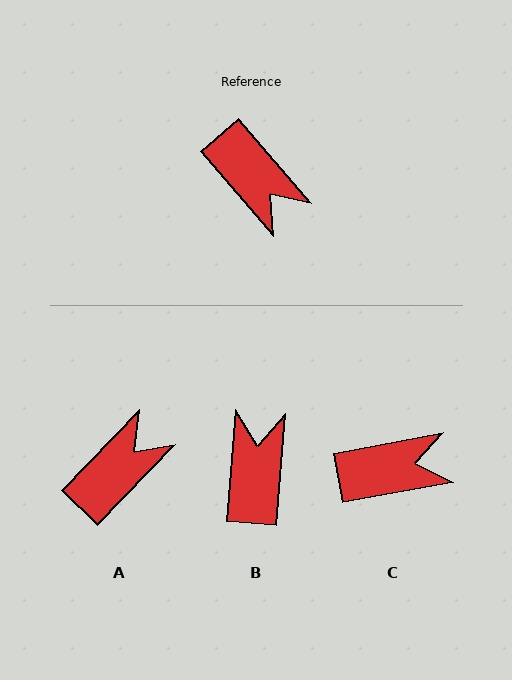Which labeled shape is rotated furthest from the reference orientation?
B, about 135 degrees away.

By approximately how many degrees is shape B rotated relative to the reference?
Approximately 135 degrees counter-clockwise.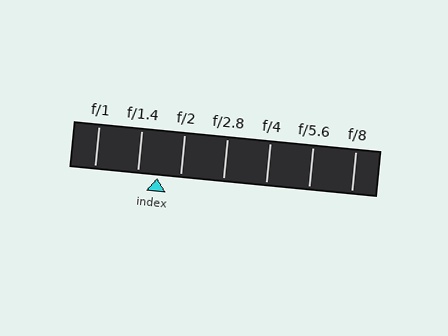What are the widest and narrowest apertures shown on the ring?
The widest aperture shown is f/1 and the narrowest is f/8.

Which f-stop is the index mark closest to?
The index mark is closest to f/1.4.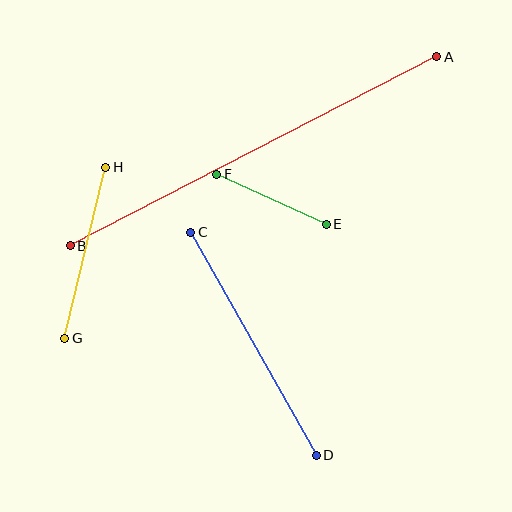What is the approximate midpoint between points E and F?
The midpoint is at approximately (272, 199) pixels.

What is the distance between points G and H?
The distance is approximately 176 pixels.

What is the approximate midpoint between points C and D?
The midpoint is at approximately (254, 344) pixels.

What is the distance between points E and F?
The distance is approximately 120 pixels.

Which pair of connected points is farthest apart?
Points A and B are farthest apart.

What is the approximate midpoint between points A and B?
The midpoint is at approximately (254, 151) pixels.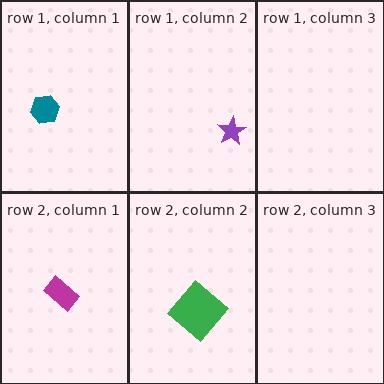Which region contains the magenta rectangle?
The row 2, column 1 region.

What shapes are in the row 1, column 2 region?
The purple star.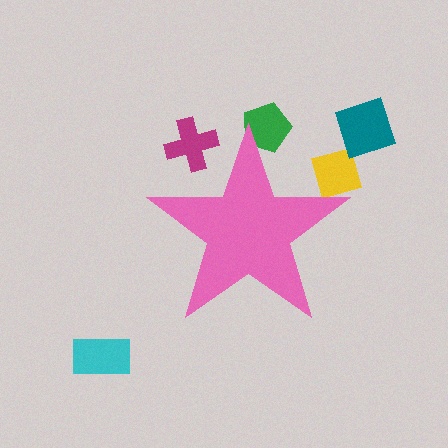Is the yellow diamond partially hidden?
Yes, the yellow diamond is partially hidden behind the pink star.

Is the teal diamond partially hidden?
No, the teal diamond is fully visible.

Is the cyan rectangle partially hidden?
No, the cyan rectangle is fully visible.